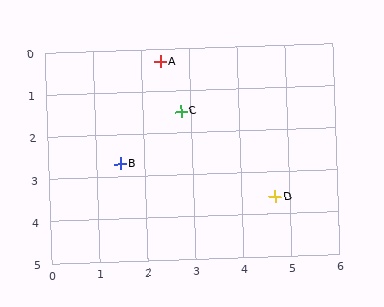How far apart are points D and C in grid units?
Points D and C are about 2.8 grid units apart.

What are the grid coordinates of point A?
Point A is at approximately (2.4, 0.3).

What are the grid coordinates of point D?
Point D is at approximately (4.7, 3.6).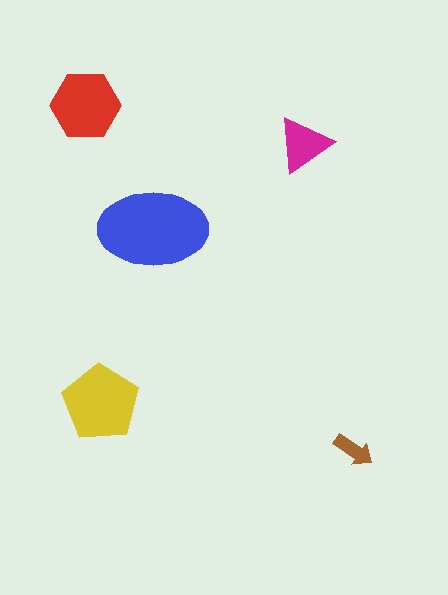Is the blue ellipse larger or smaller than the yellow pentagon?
Larger.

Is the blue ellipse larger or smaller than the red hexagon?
Larger.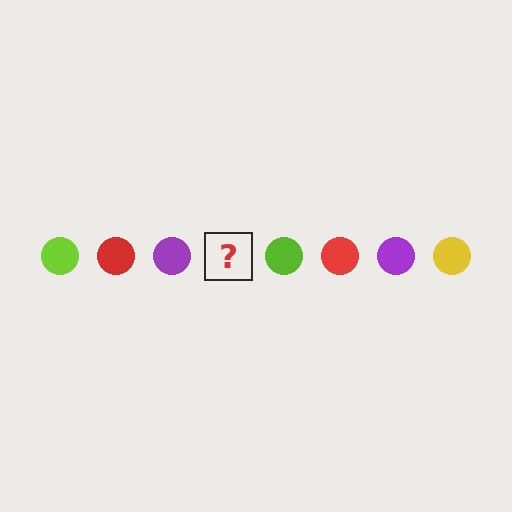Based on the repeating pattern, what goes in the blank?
The blank should be a yellow circle.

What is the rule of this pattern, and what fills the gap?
The rule is that the pattern cycles through lime, red, purple, yellow circles. The gap should be filled with a yellow circle.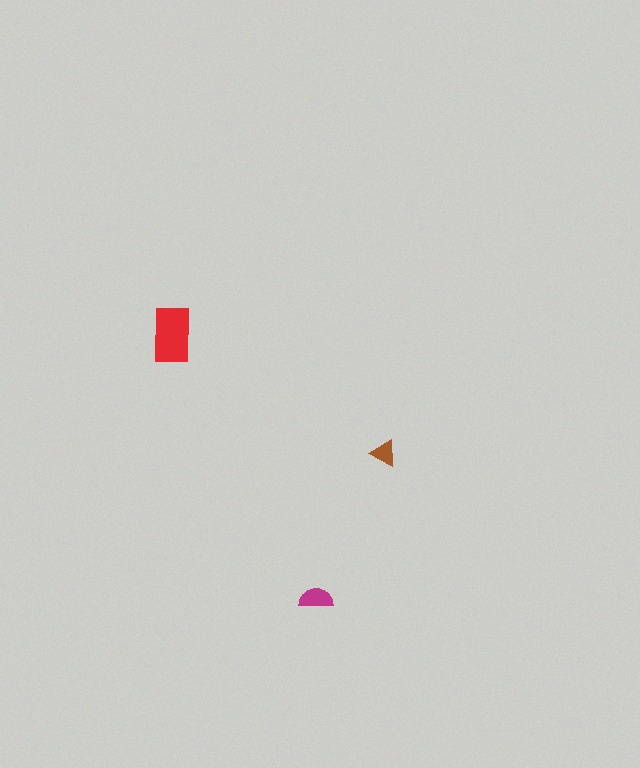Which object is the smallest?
The brown triangle.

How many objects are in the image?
There are 3 objects in the image.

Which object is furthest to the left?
The red rectangle is leftmost.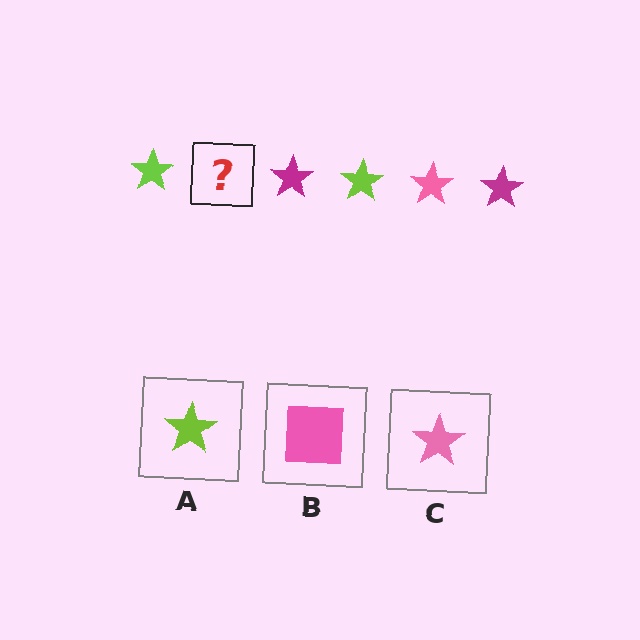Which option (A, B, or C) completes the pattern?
C.